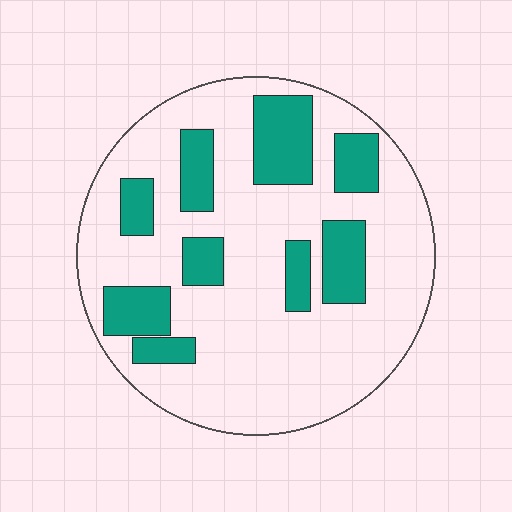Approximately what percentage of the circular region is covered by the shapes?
Approximately 25%.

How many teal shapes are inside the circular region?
9.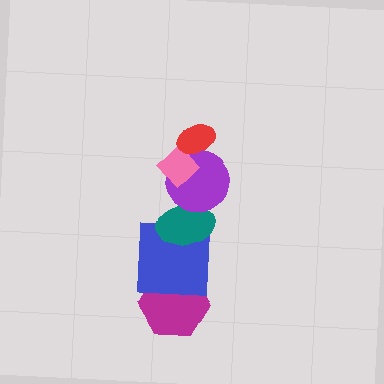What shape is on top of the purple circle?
The pink diamond is on top of the purple circle.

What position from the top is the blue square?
The blue square is 5th from the top.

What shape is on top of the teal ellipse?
The purple circle is on top of the teal ellipse.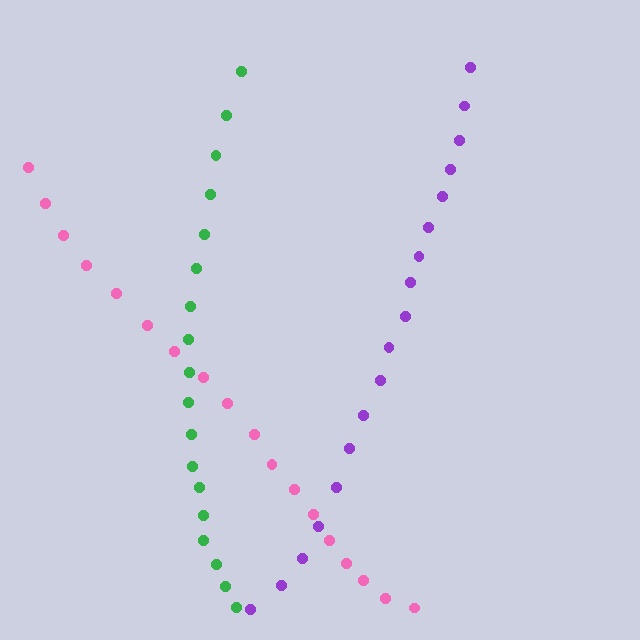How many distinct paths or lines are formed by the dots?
There are 3 distinct paths.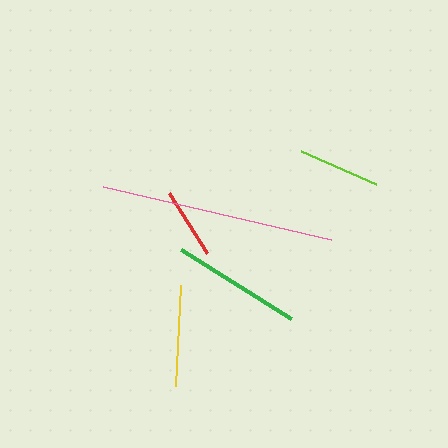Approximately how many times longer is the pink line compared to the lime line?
The pink line is approximately 2.9 times the length of the lime line.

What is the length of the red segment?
The red segment is approximately 71 pixels long.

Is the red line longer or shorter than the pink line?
The pink line is longer than the red line.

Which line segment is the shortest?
The red line is the shortest at approximately 71 pixels.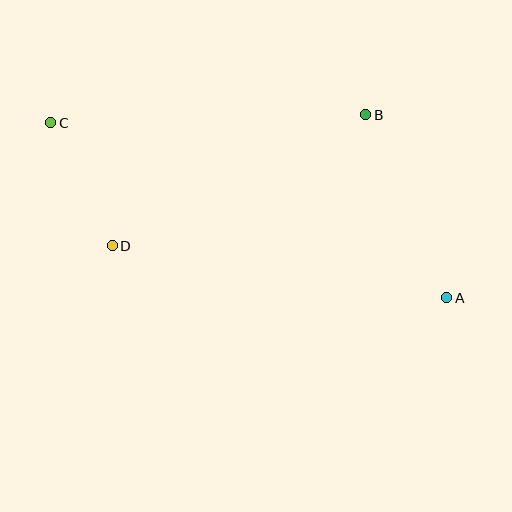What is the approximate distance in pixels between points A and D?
The distance between A and D is approximately 338 pixels.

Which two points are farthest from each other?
Points A and C are farthest from each other.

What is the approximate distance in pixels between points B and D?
The distance between B and D is approximately 285 pixels.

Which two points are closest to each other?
Points C and D are closest to each other.